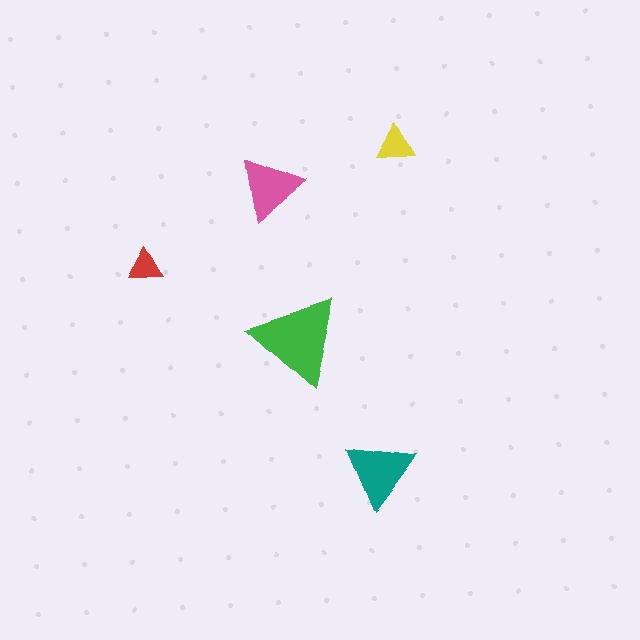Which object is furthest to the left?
The red triangle is leftmost.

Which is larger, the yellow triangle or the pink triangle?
The pink one.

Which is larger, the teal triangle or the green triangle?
The green one.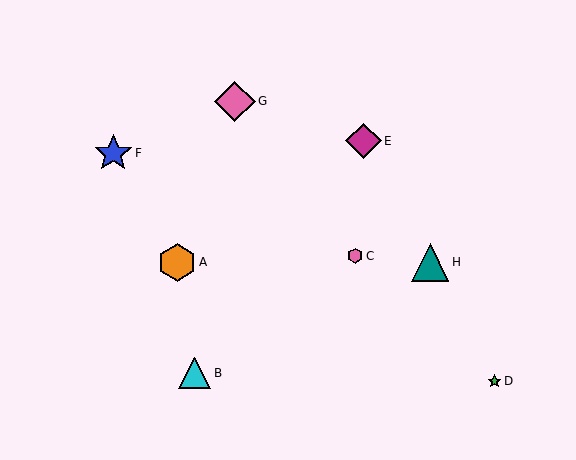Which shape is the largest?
The pink diamond (labeled G) is the largest.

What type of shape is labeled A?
Shape A is an orange hexagon.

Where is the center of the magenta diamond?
The center of the magenta diamond is at (363, 141).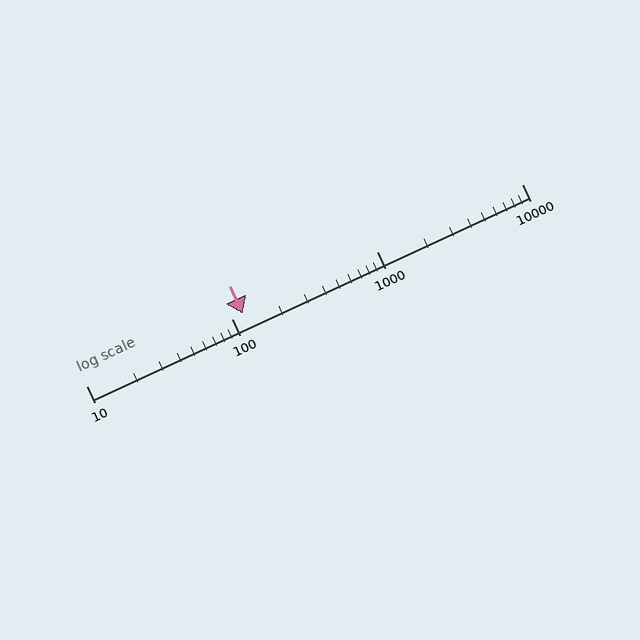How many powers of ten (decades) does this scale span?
The scale spans 3 decades, from 10 to 10000.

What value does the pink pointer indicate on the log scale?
The pointer indicates approximately 120.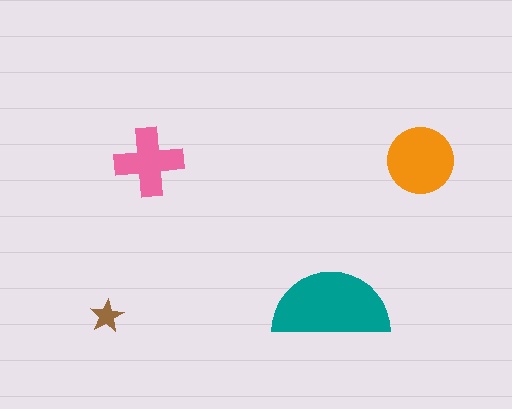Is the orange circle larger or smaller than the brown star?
Larger.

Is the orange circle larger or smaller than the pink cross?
Larger.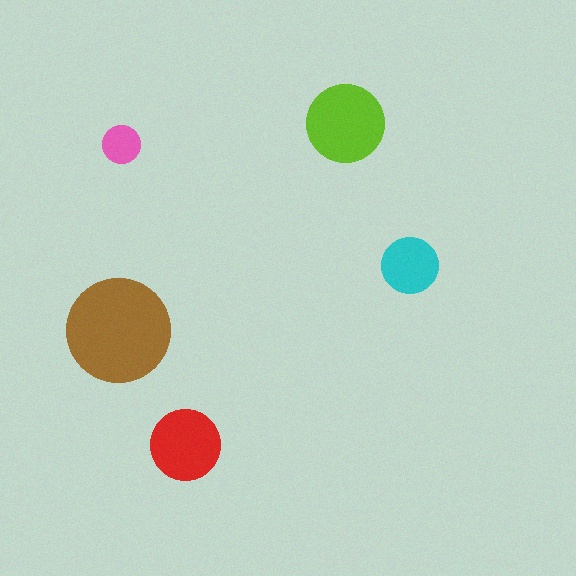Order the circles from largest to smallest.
the brown one, the lime one, the red one, the cyan one, the pink one.